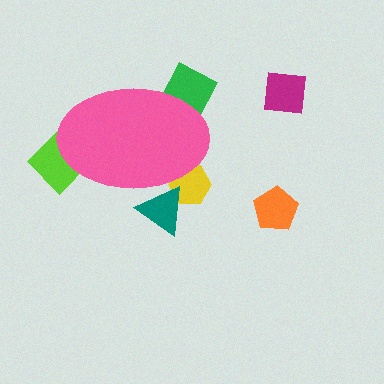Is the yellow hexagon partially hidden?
Yes, the yellow hexagon is partially hidden behind the pink ellipse.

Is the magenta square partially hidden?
No, the magenta square is fully visible.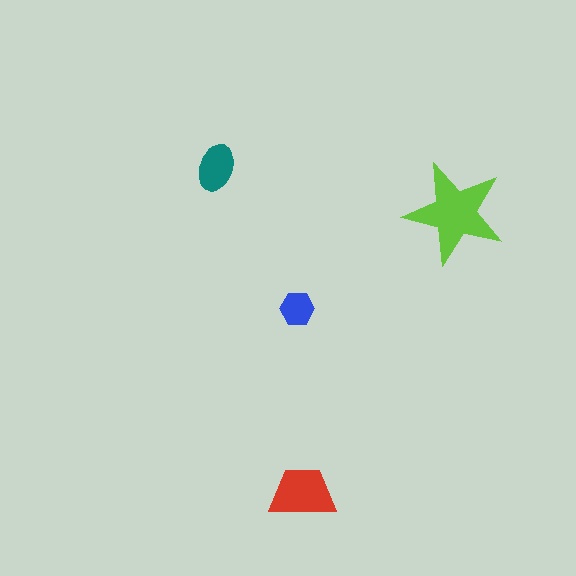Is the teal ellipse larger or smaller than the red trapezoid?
Smaller.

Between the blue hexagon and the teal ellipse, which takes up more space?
The teal ellipse.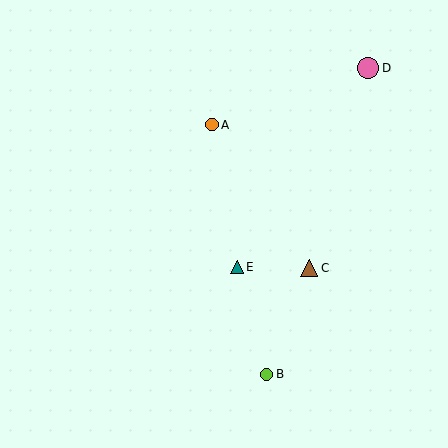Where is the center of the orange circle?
The center of the orange circle is at (212, 125).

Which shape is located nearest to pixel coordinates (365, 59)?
The pink circle (labeled D) at (368, 68) is nearest to that location.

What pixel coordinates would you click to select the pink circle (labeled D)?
Click at (368, 68) to select the pink circle D.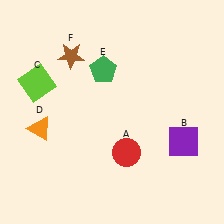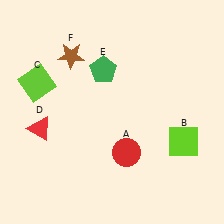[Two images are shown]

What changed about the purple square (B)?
In Image 1, B is purple. In Image 2, it changed to lime.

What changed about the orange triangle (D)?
In Image 1, D is orange. In Image 2, it changed to red.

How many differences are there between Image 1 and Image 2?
There are 2 differences between the two images.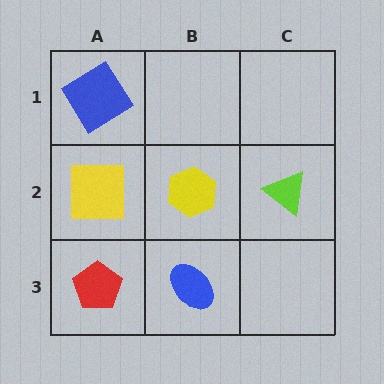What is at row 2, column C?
A lime triangle.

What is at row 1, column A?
A blue diamond.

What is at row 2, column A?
A yellow square.